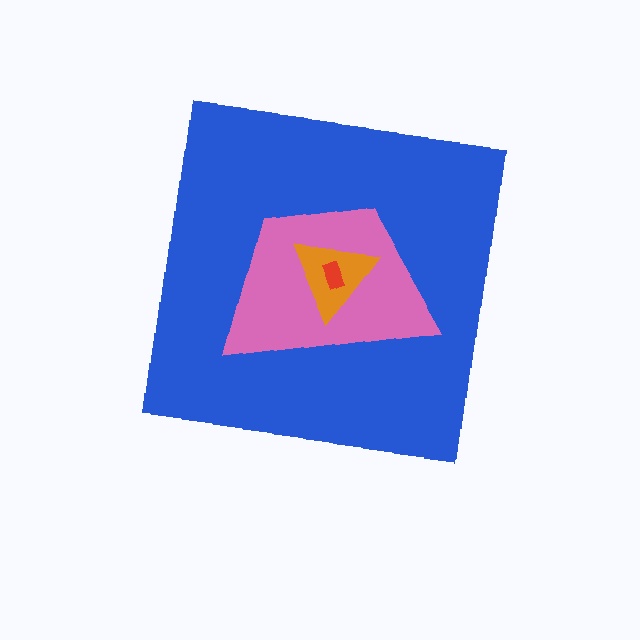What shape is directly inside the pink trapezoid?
The orange triangle.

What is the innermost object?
The red rectangle.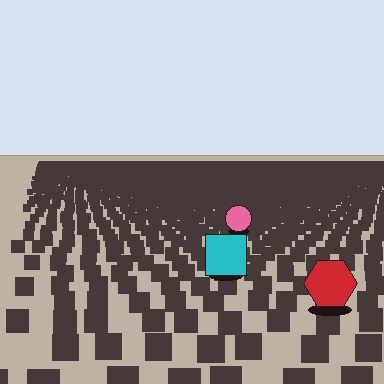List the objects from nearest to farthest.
From nearest to farthest: the red hexagon, the cyan square, the pink circle.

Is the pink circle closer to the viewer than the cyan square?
No. The cyan square is closer — you can tell from the texture gradient: the ground texture is coarser near it.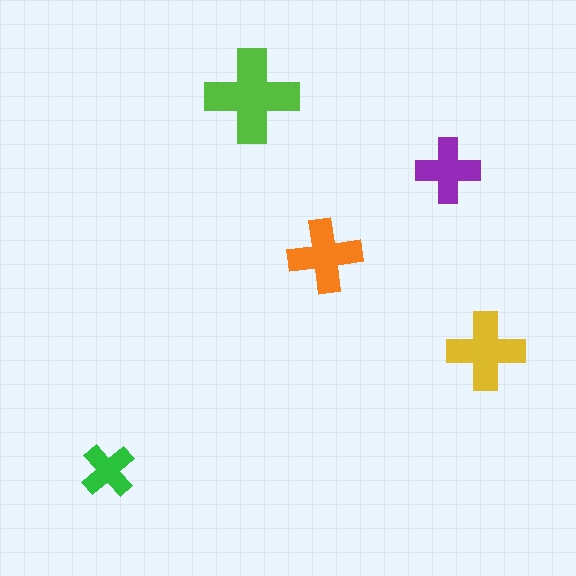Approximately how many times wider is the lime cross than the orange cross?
About 1.5 times wider.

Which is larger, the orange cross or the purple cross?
The orange one.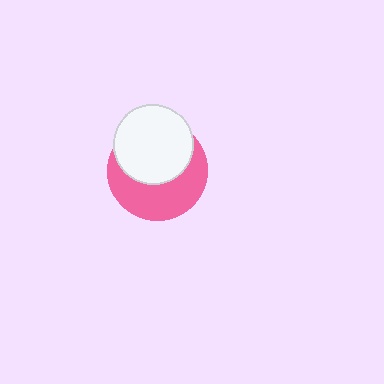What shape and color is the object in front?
The object in front is a white circle.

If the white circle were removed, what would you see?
You would see the complete pink circle.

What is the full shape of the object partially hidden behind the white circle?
The partially hidden object is a pink circle.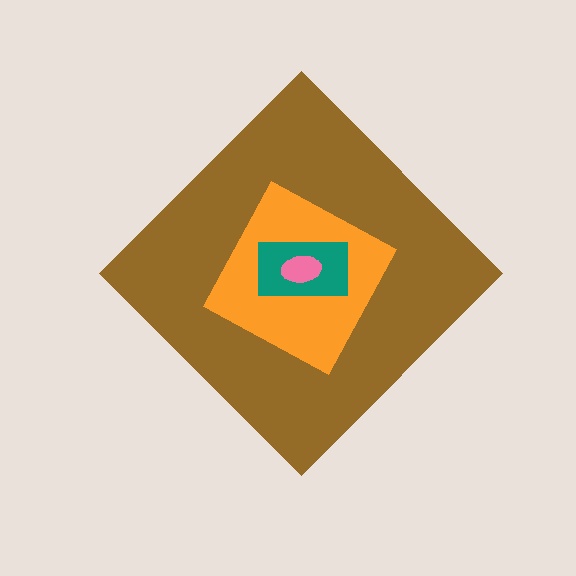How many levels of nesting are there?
4.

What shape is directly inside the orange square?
The teal rectangle.